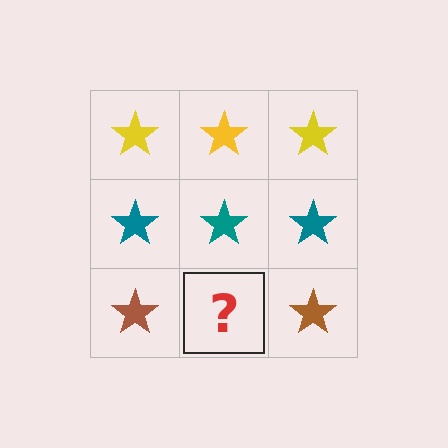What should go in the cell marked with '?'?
The missing cell should contain a brown star.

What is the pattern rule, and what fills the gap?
The rule is that each row has a consistent color. The gap should be filled with a brown star.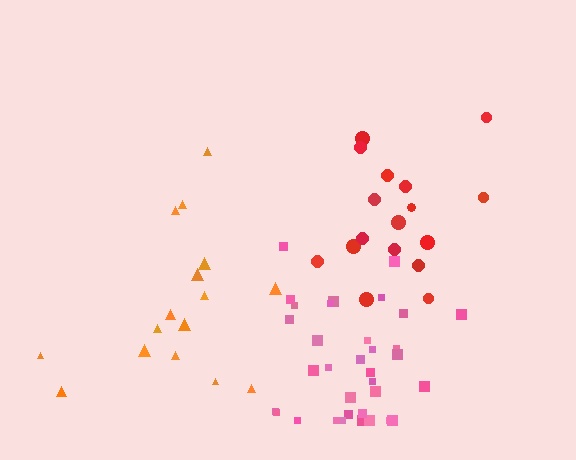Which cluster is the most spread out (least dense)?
Orange.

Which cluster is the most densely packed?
Red.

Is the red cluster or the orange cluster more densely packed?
Red.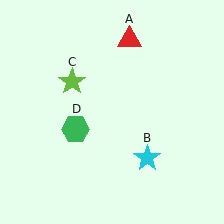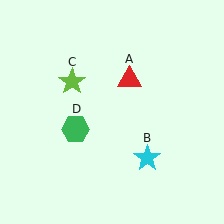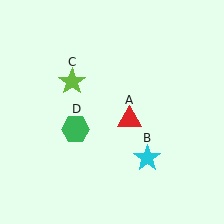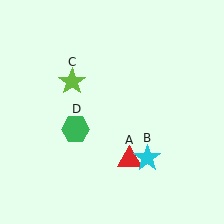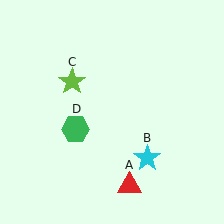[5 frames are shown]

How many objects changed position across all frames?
1 object changed position: red triangle (object A).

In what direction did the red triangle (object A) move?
The red triangle (object A) moved down.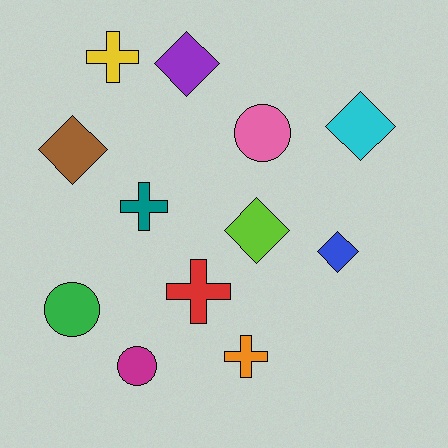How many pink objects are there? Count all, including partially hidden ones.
There is 1 pink object.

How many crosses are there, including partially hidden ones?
There are 4 crosses.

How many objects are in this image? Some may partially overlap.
There are 12 objects.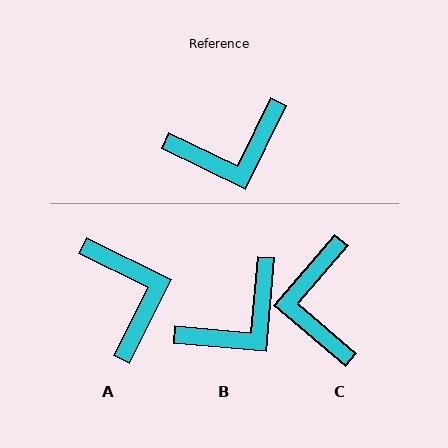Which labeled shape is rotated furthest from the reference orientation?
C, about 105 degrees away.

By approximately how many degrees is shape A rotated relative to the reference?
Approximately 90 degrees counter-clockwise.